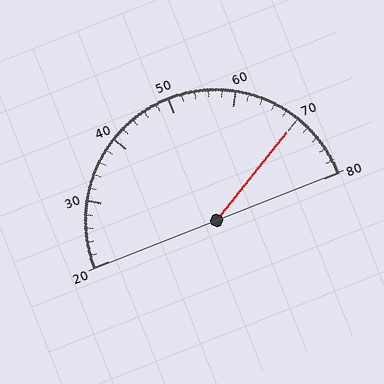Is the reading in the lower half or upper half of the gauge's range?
The reading is in the upper half of the range (20 to 80).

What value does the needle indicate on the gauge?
The needle indicates approximately 70.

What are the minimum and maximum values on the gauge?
The gauge ranges from 20 to 80.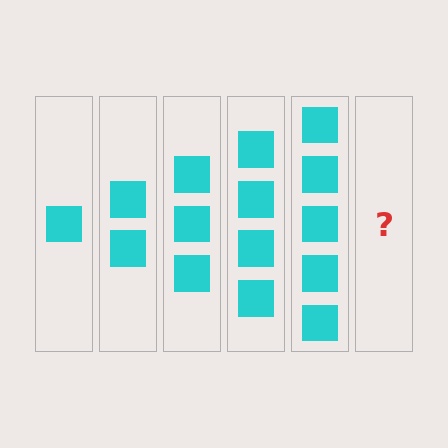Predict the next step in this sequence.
The next step is 6 squares.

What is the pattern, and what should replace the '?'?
The pattern is that each step adds one more square. The '?' should be 6 squares.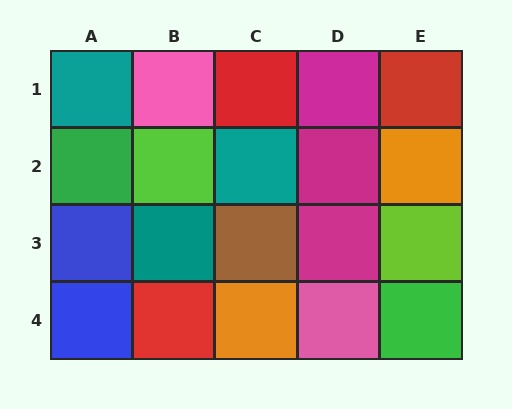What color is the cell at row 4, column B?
Red.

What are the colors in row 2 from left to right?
Green, lime, teal, magenta, orange.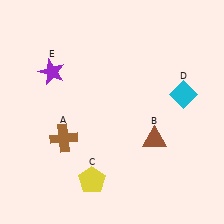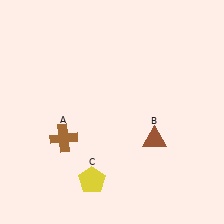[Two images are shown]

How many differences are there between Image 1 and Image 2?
There are 2 differences between the two images.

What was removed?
The cyan diamond (D), the purple star (E) were removed in Image 2.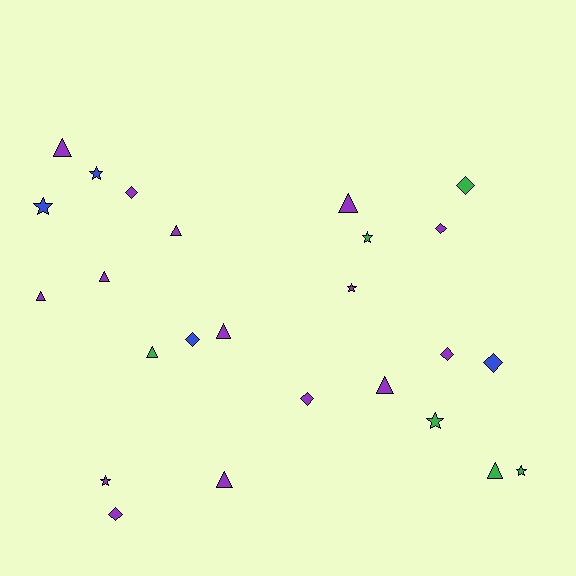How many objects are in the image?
There are 25 objects.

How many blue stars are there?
There are 2 blue stars.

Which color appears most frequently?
Purple, with 15 objects.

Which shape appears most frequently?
Triangle, with 10 objects.